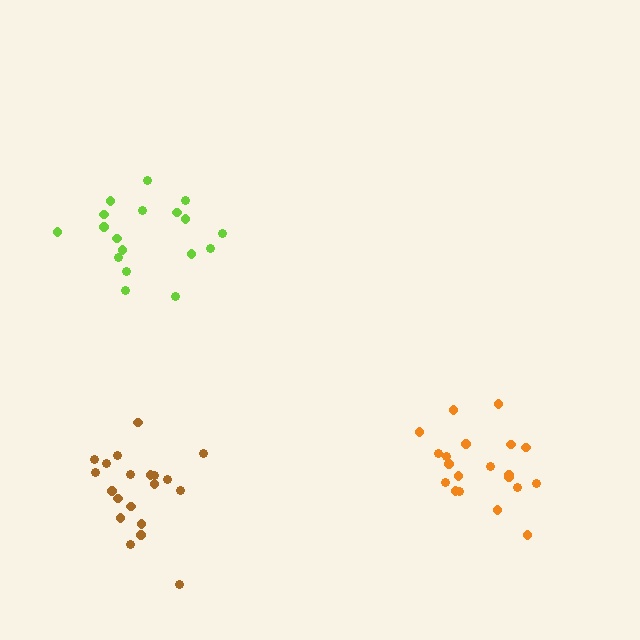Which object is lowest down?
The brown cluster is bottommost.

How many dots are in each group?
Group 1: 18 dots, Group 2: 20 dots, Group 3: 20 dots (58 total).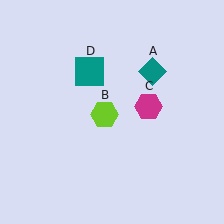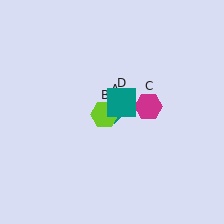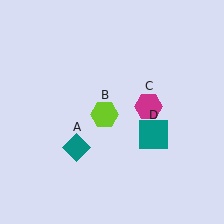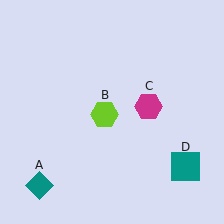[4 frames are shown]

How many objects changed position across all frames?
2 objects changed position: teal diamond (object A), teal square (object D).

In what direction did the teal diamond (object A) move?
The teal diamond (object A) moved down and to the left.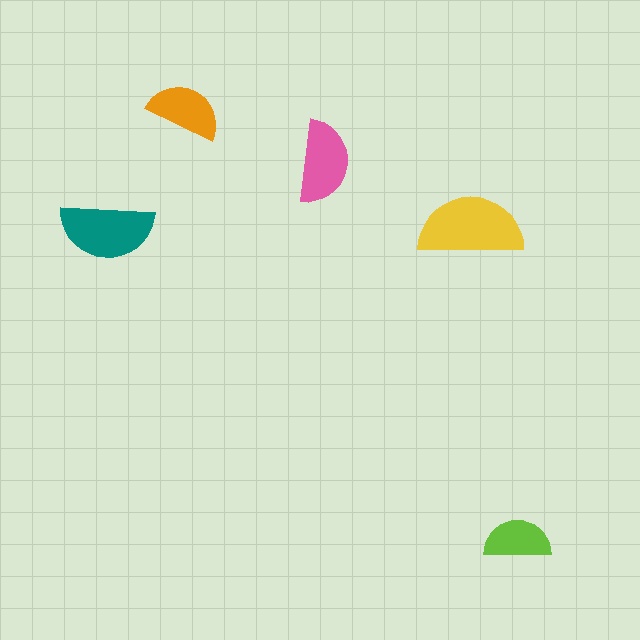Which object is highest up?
The orange semicircle is topmost.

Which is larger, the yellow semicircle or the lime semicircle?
The yellow one.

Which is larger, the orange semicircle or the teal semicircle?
The teal one.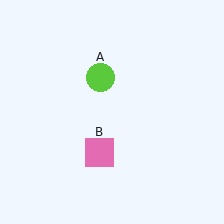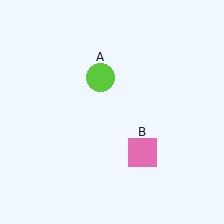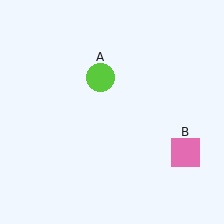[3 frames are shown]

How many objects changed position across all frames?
1 object changed position: pink square (object B).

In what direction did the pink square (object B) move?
The pink square (object B) moved right.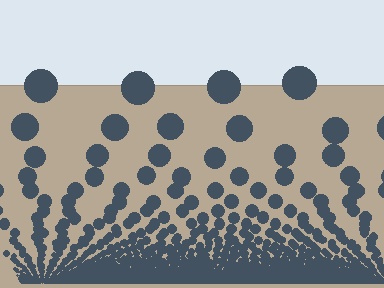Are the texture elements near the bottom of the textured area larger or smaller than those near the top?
Smaller. The gradient is inverted — elements near the bottom are smaller and denser.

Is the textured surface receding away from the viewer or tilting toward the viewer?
The surface appears to tilt toward the viewer. Texture elements get larger and sparser toward the top.